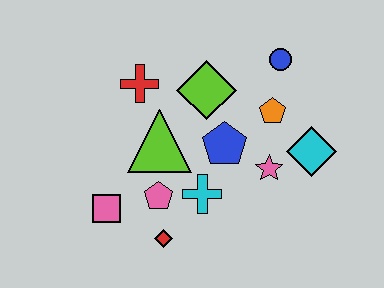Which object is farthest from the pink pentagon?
The blue circle is farthest from the pink pentagon.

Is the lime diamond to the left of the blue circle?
Yes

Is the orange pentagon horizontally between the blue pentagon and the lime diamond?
No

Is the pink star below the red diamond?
No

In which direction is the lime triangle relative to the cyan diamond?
The lime triangle is to the left of the cyan diamond.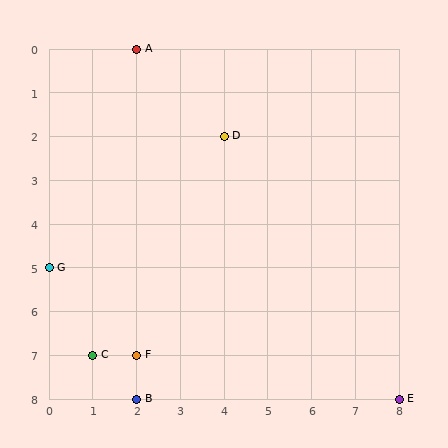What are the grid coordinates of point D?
Point D is at grid coordinates (4, 2).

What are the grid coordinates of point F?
Point F is at grid coordinates (2, 7).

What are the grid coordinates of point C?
Point C is at grid coordinates (1, 7).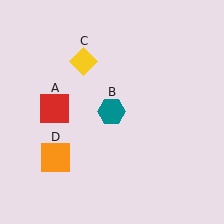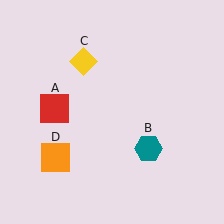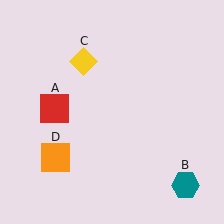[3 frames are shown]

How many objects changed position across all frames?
1 object changed position: teal hexagon (object B).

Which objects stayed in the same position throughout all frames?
Red square (object A) and yellow diamond (object C) and orange square (object D) remained stationary.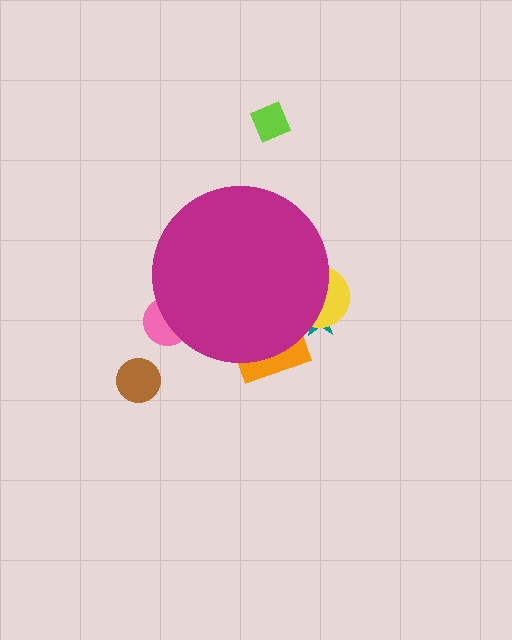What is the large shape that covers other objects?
A magenta circle.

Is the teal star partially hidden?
Yes, the teal star is partially hidden behind the magenta circle.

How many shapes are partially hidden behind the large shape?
4 shapes are partially hidden.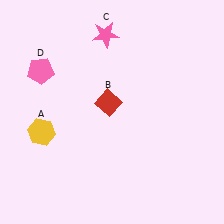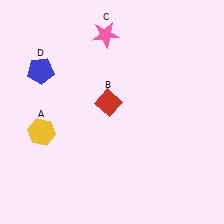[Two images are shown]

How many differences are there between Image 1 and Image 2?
There is 1 difference between the two images.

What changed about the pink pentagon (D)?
In Image 1, D is pink. In Image 2, it changed to blue.